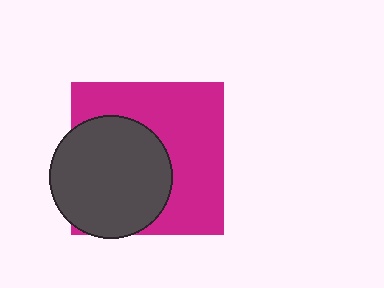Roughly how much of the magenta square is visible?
About half of it is visible (roughly 55%).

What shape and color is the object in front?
The object in front is a dark gray circle.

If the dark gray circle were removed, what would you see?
You would see the complete magenta square.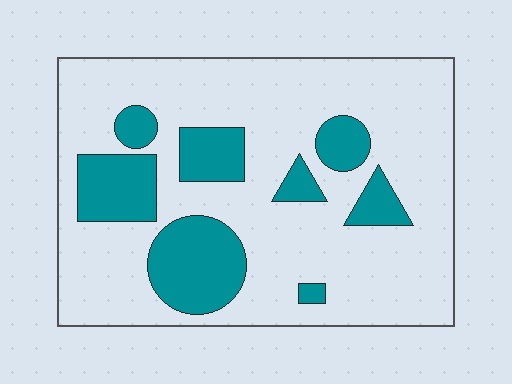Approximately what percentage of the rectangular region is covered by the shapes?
Approximately 25%.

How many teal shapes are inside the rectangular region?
8.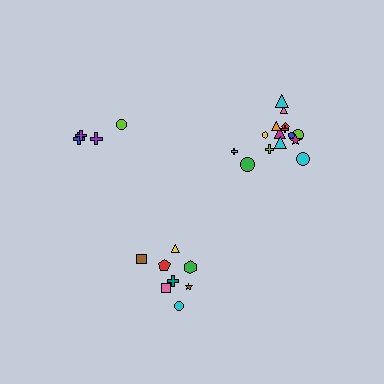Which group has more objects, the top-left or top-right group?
The top-right group.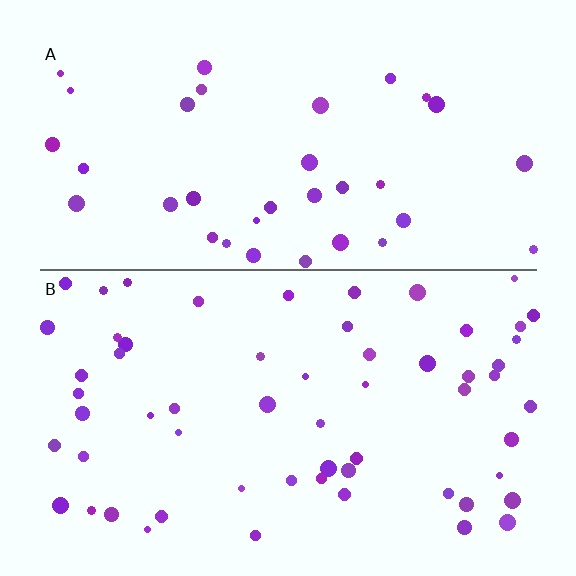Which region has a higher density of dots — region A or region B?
B (the bottom).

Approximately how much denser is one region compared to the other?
Approximately 1.7× — region B over region A.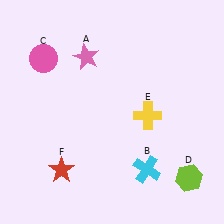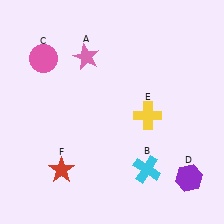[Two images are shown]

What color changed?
The hexagon (D) changed from lime in Image 1 to purple in Image 2.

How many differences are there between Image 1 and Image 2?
There is 1 difference between the two images.